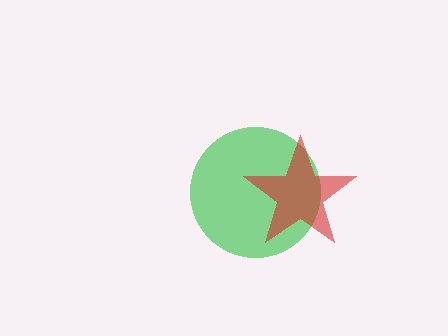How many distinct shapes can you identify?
There are 2 distinct shapes: a green circle, a red star.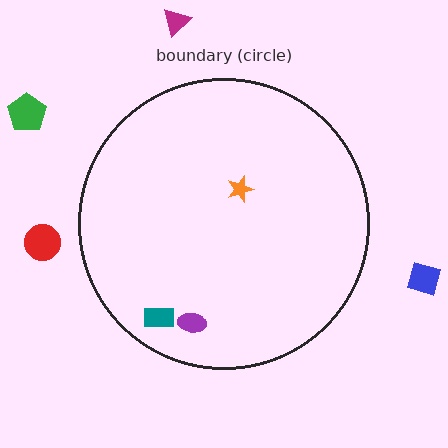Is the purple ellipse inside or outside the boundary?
Inside.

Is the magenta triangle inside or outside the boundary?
Outside.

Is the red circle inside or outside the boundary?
Outside.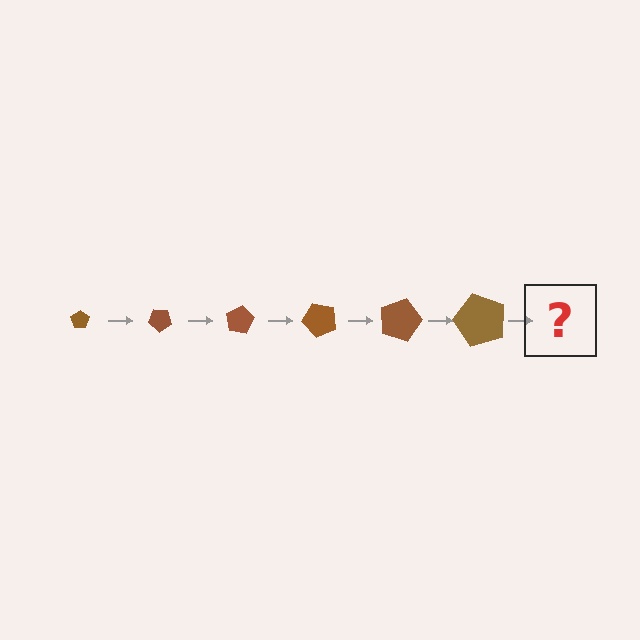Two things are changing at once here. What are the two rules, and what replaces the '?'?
The two rules are that the pentagon grows larger each step and it rotates 40 degrees each step. The '?' should be a pentagon, larger than the previous one and rotated 240 degrees from the start.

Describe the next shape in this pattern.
It should be a pentagon, larger than the previous one and rotated 240 degrees from the start.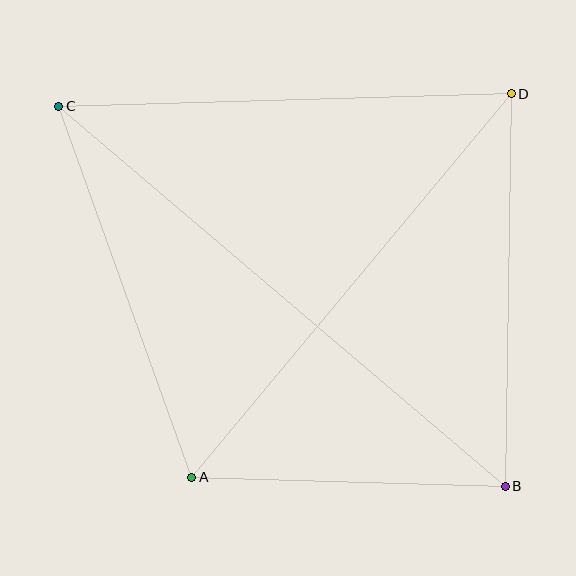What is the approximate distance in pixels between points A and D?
The distance between A and D is approximately 499 pixels.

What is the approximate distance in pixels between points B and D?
The distance between B and D is approximately 393 pixels.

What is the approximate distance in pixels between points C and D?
The distance between C and D is approximately 453 pixels.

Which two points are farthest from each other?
Points B and C are farthest from each other.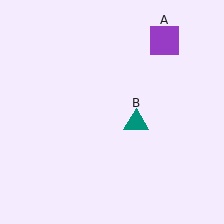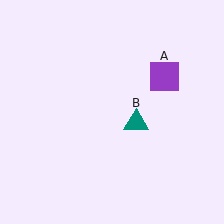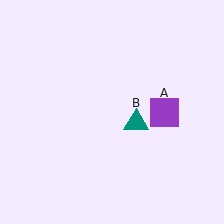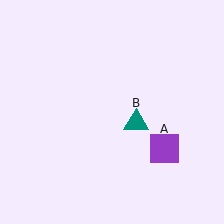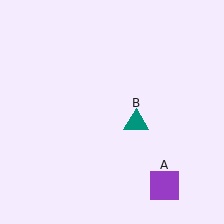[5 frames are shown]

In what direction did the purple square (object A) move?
The purple square (object A) moved down.